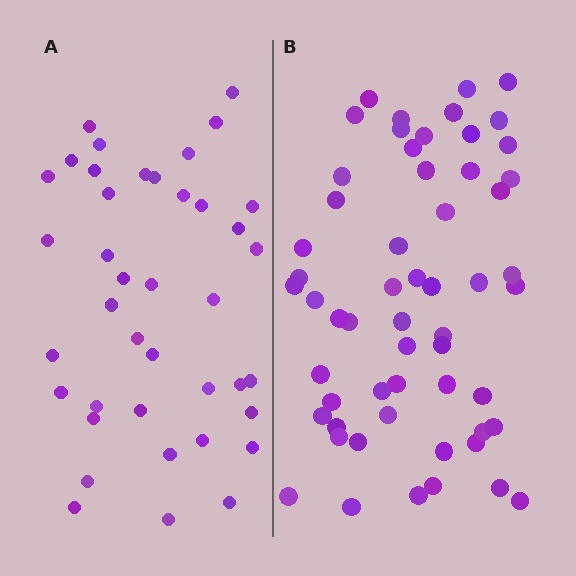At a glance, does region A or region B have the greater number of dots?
Region B (the right region) has more dots.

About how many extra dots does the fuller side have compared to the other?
Region B has approximately 15 more dots than region A.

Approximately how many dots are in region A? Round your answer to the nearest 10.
About 40 dots.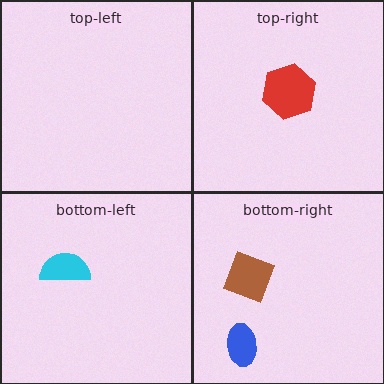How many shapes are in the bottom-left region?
1.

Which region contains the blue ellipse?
The bottom-right region.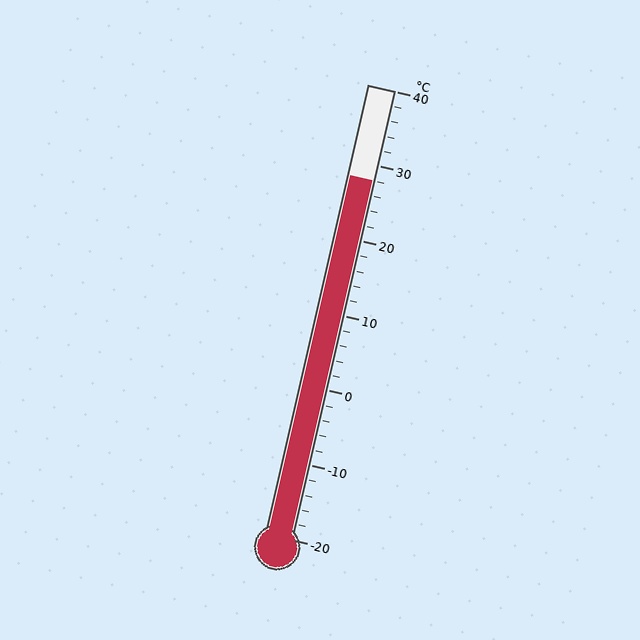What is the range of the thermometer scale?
The thermometer scale ranges from -20°C to 40°C.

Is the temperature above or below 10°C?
The temperature is above 10°C.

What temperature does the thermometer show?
The thermometer shows approximately 28°C.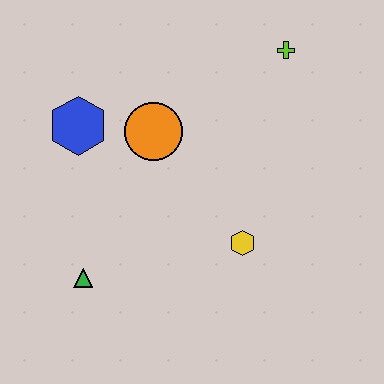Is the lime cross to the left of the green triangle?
No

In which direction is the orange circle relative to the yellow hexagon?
The orange circle is above the yellow hexagon.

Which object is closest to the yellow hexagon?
The orange circle is closest to the yellow hexagon.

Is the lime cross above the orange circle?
Yes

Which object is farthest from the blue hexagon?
The lime cross is farthest from the blue hexagon.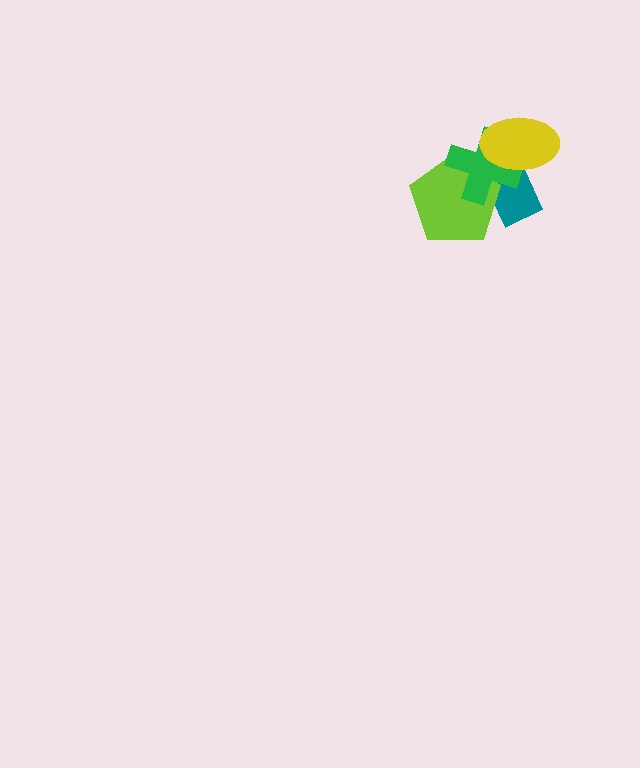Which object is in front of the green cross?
The yellow ellipse is in front of the green cross.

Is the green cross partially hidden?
Yes, it is partially covered by another shape.